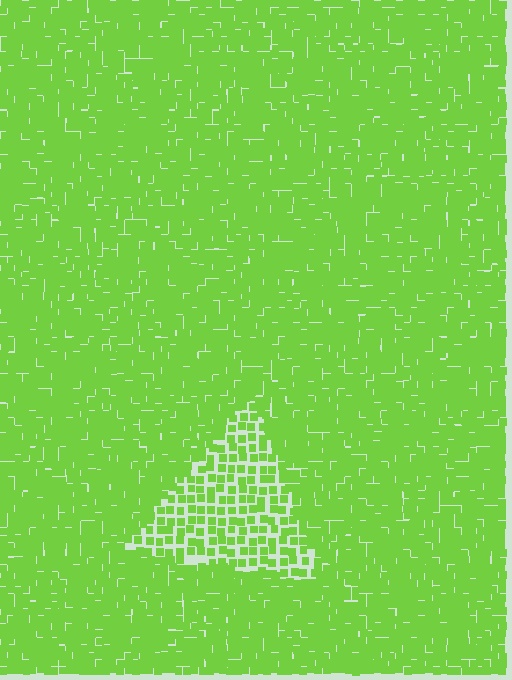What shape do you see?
I see a triangle.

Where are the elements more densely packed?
The elements are more densely packed outside the triangle boundary.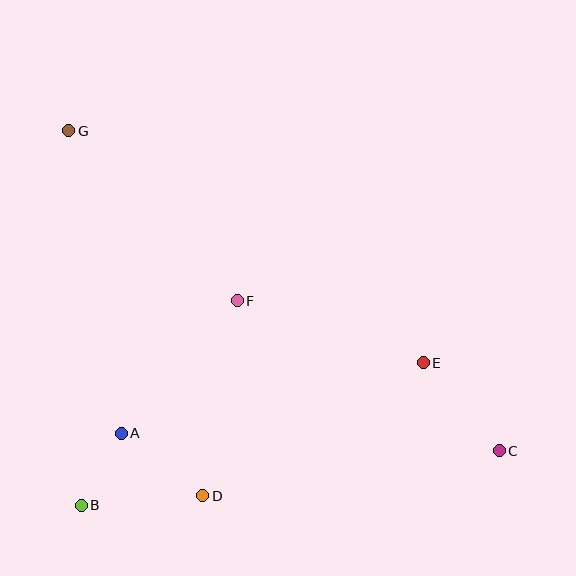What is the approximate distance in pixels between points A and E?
The distance between A and E is approximately 310 pixels.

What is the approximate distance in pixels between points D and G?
The distance between D and G is approximately 389 pixels.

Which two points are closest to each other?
Points A and B are closest to each other.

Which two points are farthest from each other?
Points C and G are farthest from each other.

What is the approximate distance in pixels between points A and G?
The distance between A and G is approximately 307 pixels.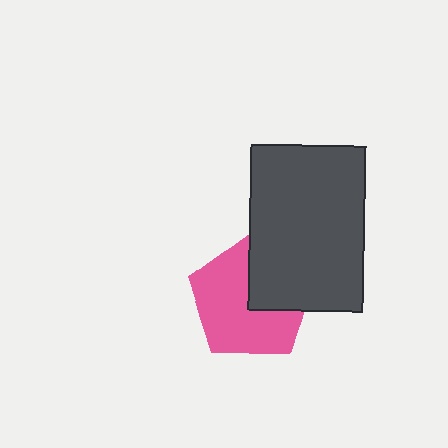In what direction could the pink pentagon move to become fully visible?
The pink pentagon could move toward the lower-left. That would shift it out from behind the dark gray rectangle entirely.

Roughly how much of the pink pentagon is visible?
Most of it is visible (roughly 66%).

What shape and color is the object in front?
The object in front is a dark gray rectangle.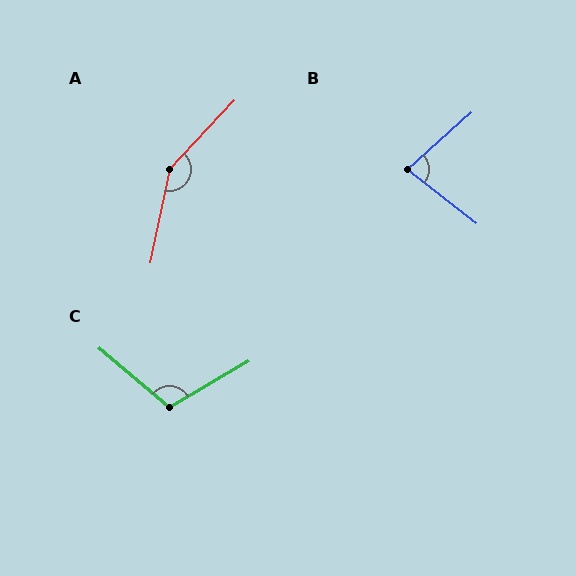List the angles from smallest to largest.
B (79°), C (110°), A (148°).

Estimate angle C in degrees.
Approximately 110 degrees.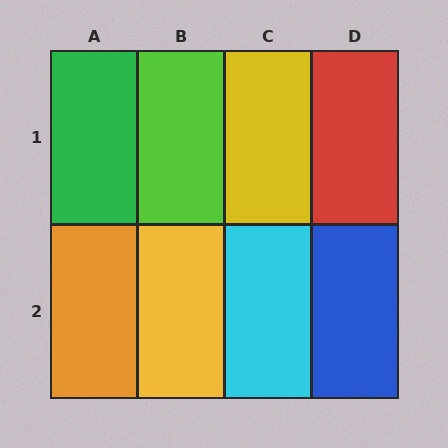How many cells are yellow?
2 cells are yellow.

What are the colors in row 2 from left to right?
Orange, yellow, cyan, blue.